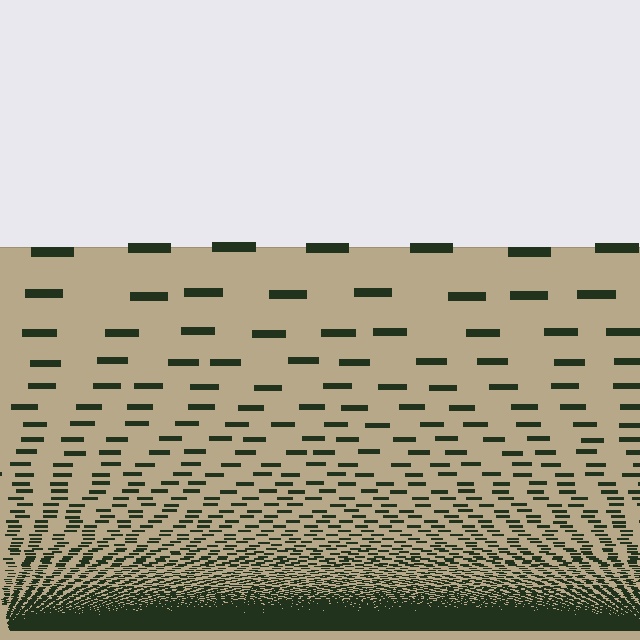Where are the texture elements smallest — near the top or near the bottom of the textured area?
Near the bottom.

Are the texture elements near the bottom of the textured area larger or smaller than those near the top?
Smaller. The gradient is inverted — elements near the bottom are smaller and denser.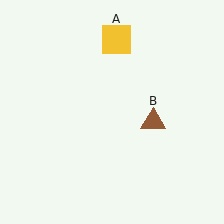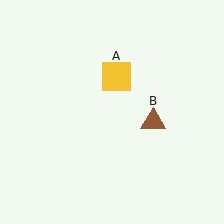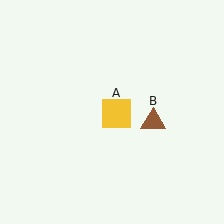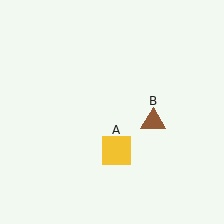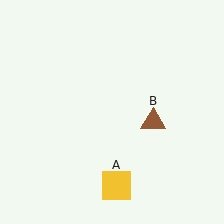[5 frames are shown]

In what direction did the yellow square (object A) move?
The yellow square (object A) moved down.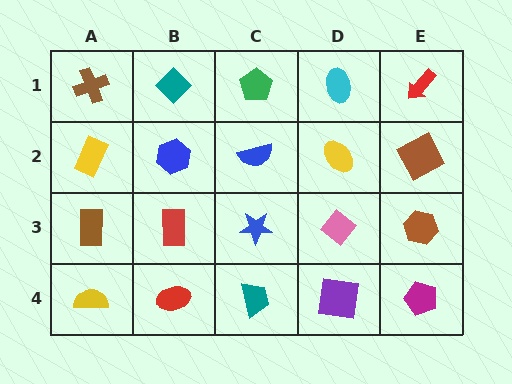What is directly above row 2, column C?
A green pentagon.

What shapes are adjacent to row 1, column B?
A blue hexagon (row 2, column B), a brown cross (row 1, column A), a green pentagon (row 1, column C).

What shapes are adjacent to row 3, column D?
A yellow ellipse (row 2, column D), a purple square (row 4, column D), a blue star (row 3, column C), a brown hexagon (row 3, column E).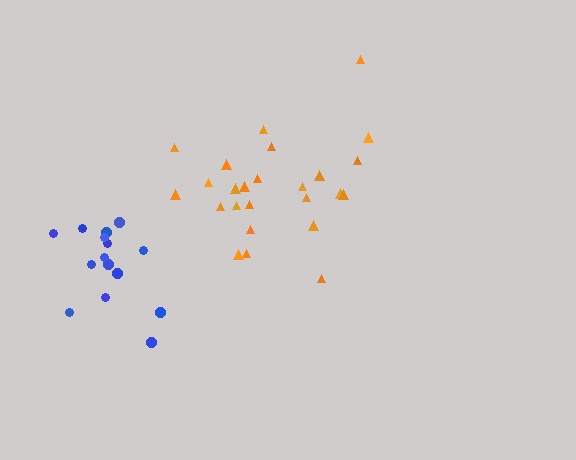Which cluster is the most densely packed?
Blue.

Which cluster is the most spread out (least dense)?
Orange.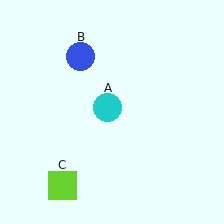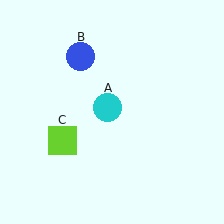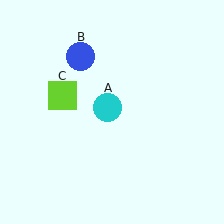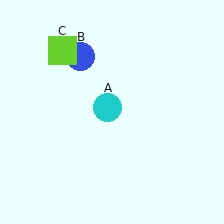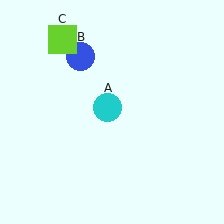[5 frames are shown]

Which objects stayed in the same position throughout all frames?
Cyan circle (object A) and blue circle (object B) remained stationary.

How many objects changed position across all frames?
1 object changed position: lime square (object C).